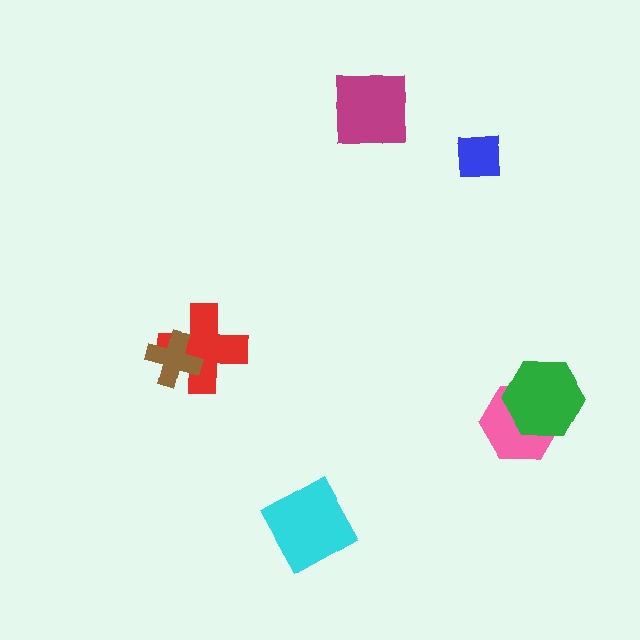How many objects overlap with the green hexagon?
1 object overlaps with the green hexagon.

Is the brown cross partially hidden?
No, no other shape covers it.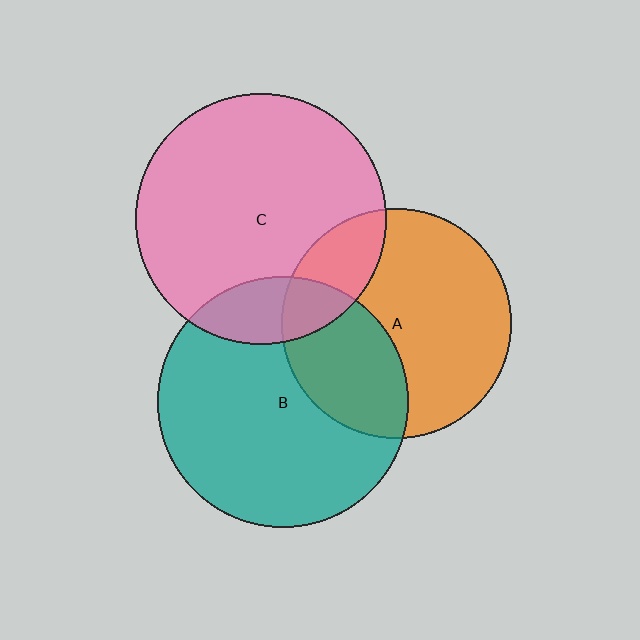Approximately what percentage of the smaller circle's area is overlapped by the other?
Approximately 20%.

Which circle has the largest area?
Circle B (teal).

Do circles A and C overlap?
Yes.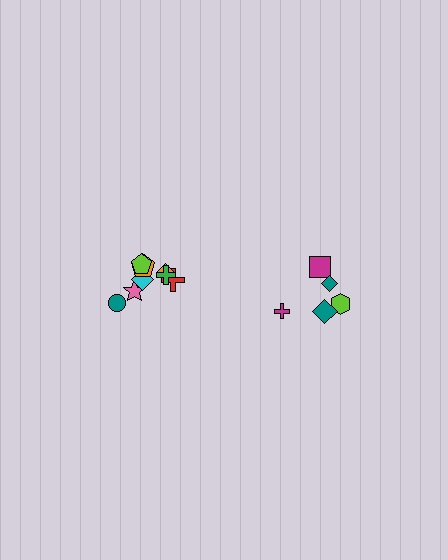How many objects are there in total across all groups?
There are 13 objects.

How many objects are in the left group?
There are 8 objects.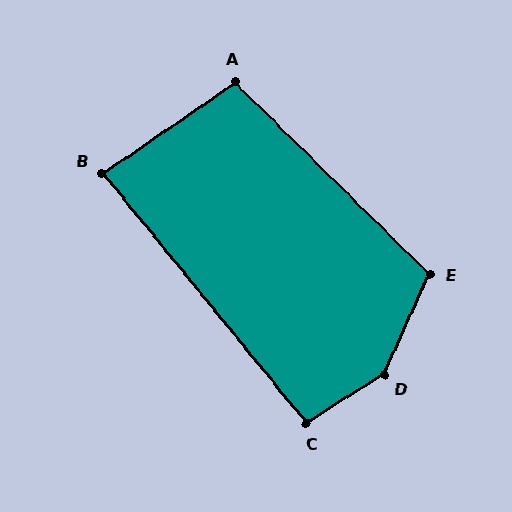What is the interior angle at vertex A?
Approximately 101 degrees (obtuse).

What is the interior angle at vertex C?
Approximately 97 degrees (obtuse).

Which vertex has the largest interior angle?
D, at approximately 146 degrees.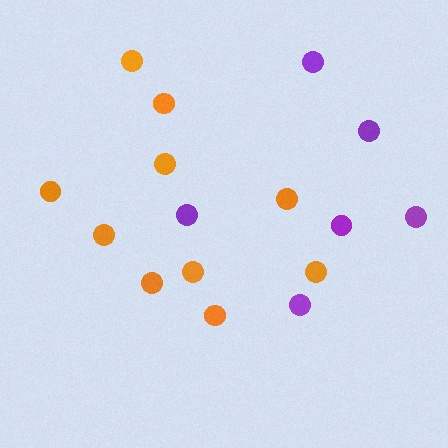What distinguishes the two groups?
There are 2 groups: one group of orange circles (10) and one group of purple circles (6).